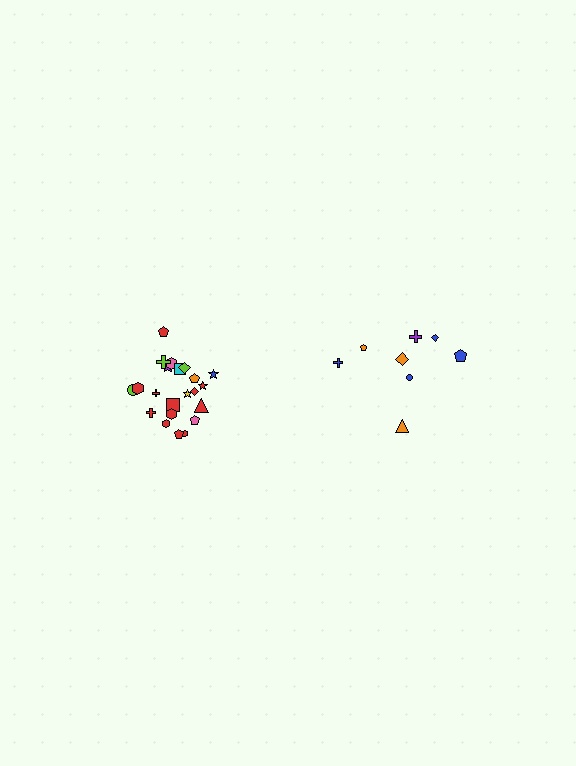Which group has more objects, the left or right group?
The left group.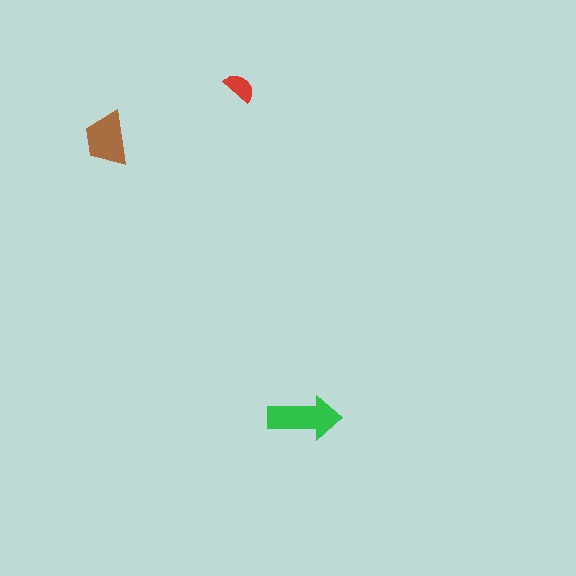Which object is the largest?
The green arrow.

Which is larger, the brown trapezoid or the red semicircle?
The brown trapezoid.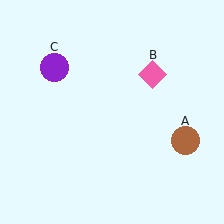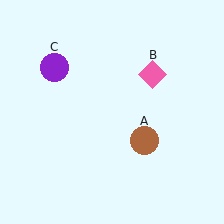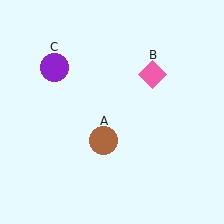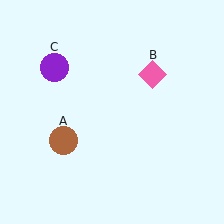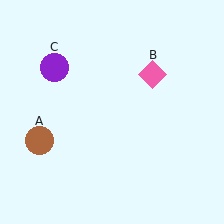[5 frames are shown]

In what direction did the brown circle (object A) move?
The brown circle (object A) moved left.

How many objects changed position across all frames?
1 object changed position: brown circle (object A).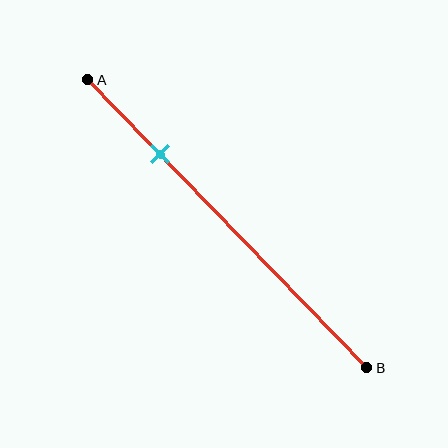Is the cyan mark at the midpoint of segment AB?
No, the mark is at about 25% from A, not at the 50% midpoint.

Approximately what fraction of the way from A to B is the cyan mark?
The cyan mark is approximately 25% of the way from A to B.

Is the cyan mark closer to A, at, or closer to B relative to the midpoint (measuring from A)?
The cyan mark is closer to point A than the midpoint of segment AB.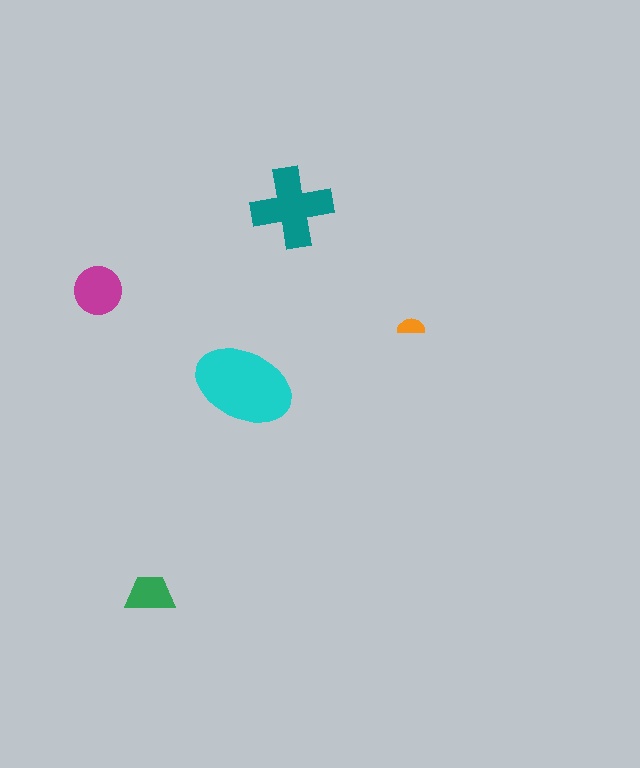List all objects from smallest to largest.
The orange semicircle, the green trapezoid, the magenta circle, the teal cross, the cyan ellipse.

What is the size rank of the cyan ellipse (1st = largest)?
1st.